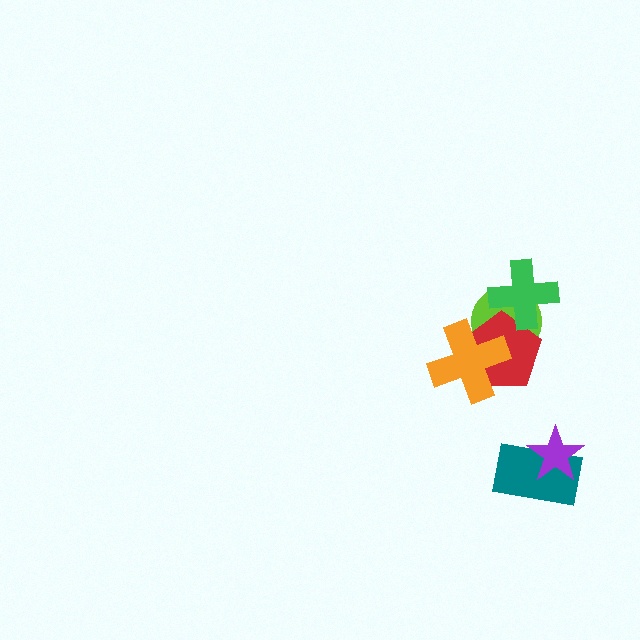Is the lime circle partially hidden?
Yes, it is partially covered by another shape.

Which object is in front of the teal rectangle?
The purple star is in front of the teal rectangle.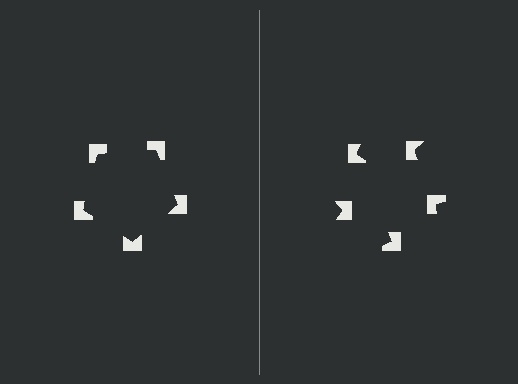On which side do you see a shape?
An illusory pentagon appears on the left side. On the right side the wedge cuts are rotated, so no coherent shape forms.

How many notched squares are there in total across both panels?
10 — 5 on each side.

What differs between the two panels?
The notched squares are positioned identically on both sides; only the wedge orientations differ. On the left they align to a pentagon; on the right they are misaligned.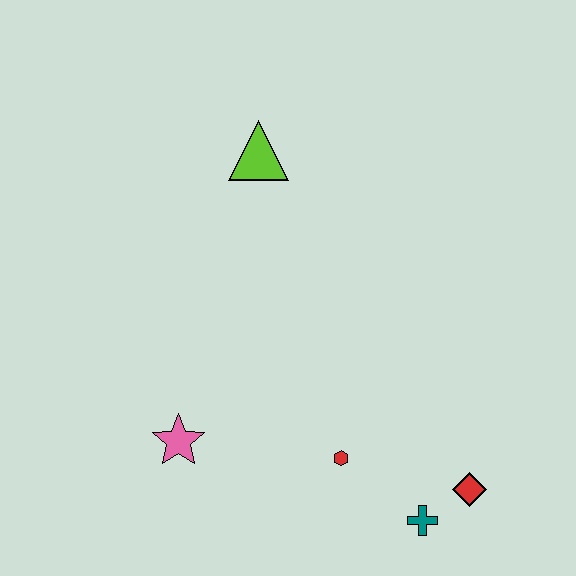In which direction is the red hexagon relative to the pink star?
The red hexagon is to the right of the pink star.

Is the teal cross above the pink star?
No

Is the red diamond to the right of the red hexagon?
Yes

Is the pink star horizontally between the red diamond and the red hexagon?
No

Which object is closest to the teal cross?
The red diamond is closest to the teal cross.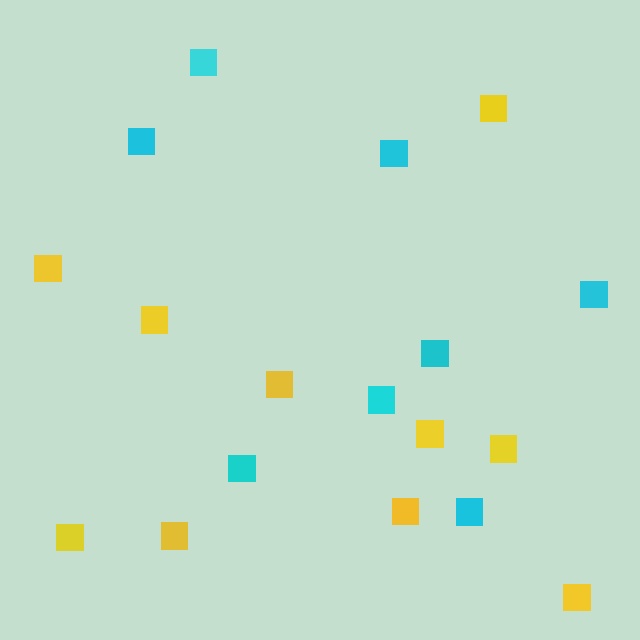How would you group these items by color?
There are 2 groups: one group of yellow squares (10) and one group of cyan squares (8).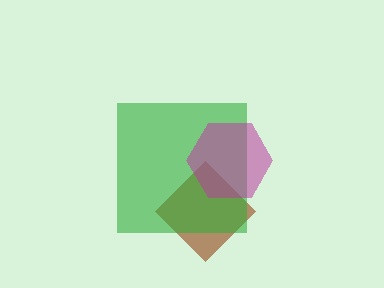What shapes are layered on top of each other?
The layered shapes are: a brown diamond, a green square, a magenta hexagon.